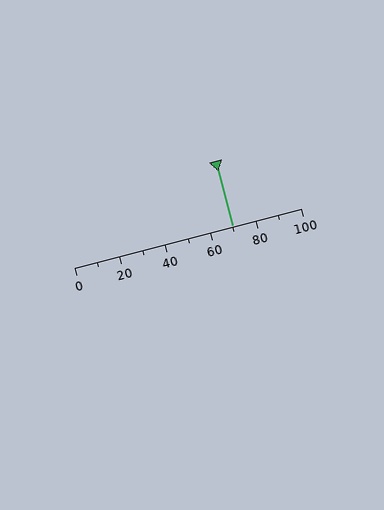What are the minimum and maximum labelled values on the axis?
The axis runs from 0 to 100.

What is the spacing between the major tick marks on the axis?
The major ticks are spaced 20 apart.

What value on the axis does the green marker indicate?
The marker indicates approximately 70.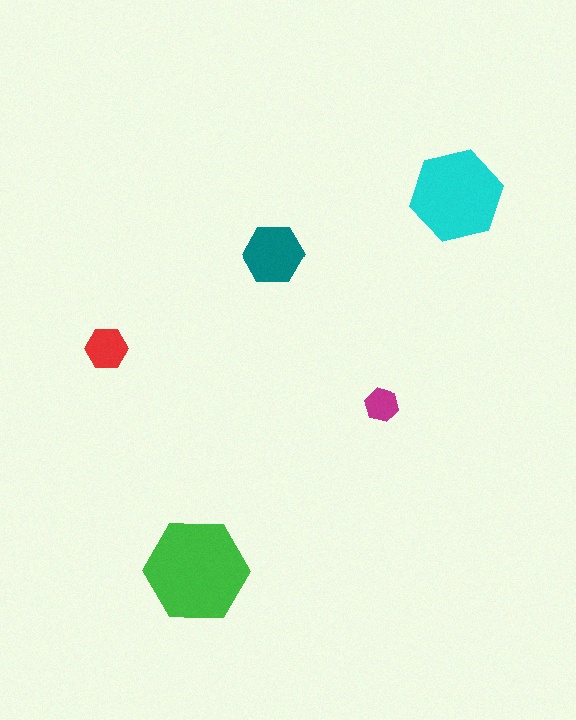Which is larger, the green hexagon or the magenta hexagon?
The green one.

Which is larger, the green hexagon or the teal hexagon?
The green one.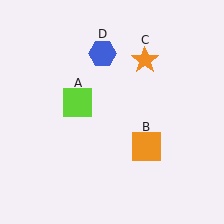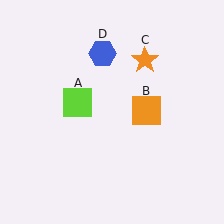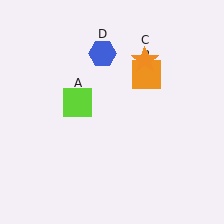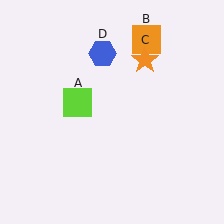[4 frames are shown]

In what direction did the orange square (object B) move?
The orange square (object B) moved up.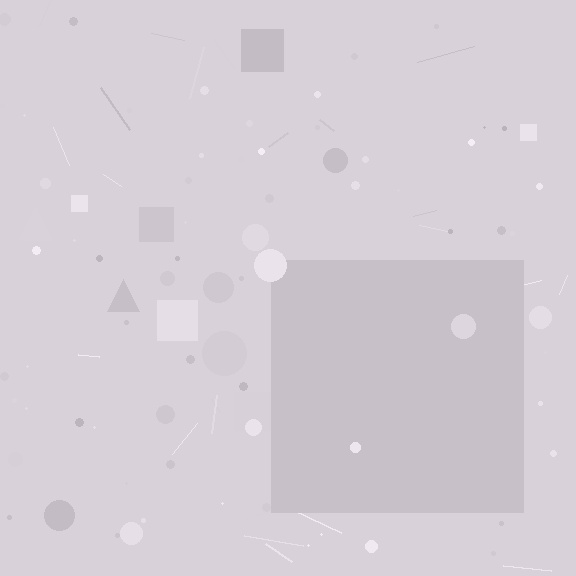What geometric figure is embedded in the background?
A square is embedded in the background.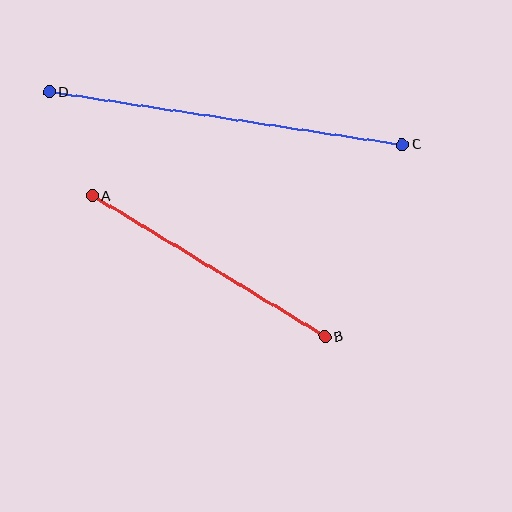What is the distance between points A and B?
The distance is approximately 272 pixels.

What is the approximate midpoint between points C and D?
The midpoint is at approximately (226, 119) pixels.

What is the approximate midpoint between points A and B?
The midpoint is at approximately (209, 266) pixels.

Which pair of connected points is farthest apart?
Points C and D are farthest apart.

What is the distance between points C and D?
The distance is approximately 357 pixels.